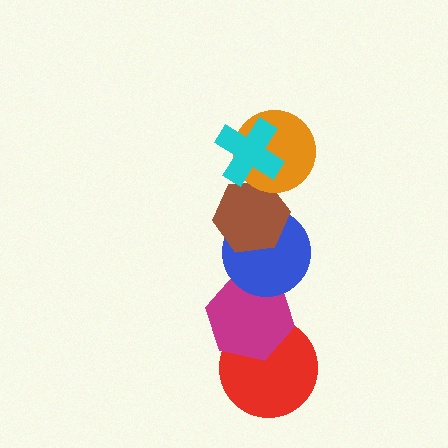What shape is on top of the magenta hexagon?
The blue circle is on top of the magenta hexagon.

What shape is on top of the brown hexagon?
The orange circle is on top of the brown hexagon.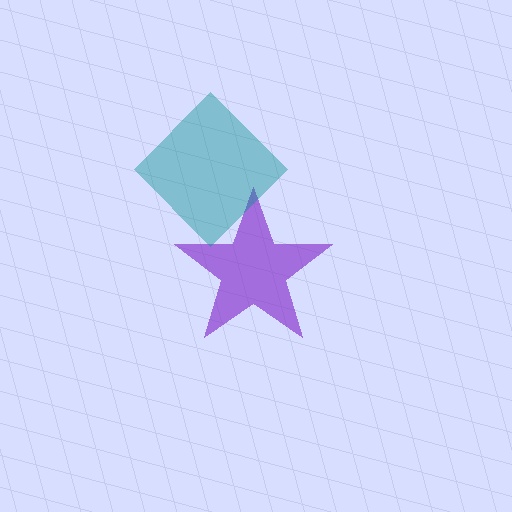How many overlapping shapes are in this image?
There are 2 overlapping shapes in the image.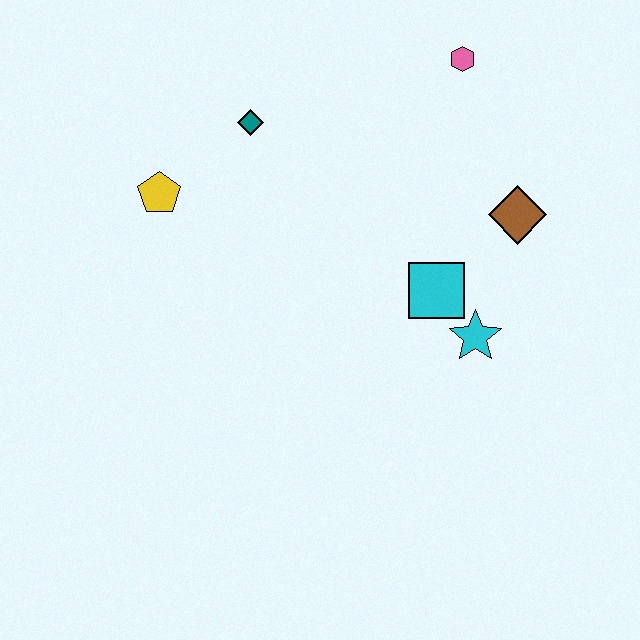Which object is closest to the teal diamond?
The yellow pentagon is closest to the teal diamond.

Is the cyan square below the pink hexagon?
Yes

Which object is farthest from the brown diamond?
The yellow pentagon is farthest from the brown diamond.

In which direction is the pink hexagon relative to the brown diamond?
The pink hexagon is above the brown diamond.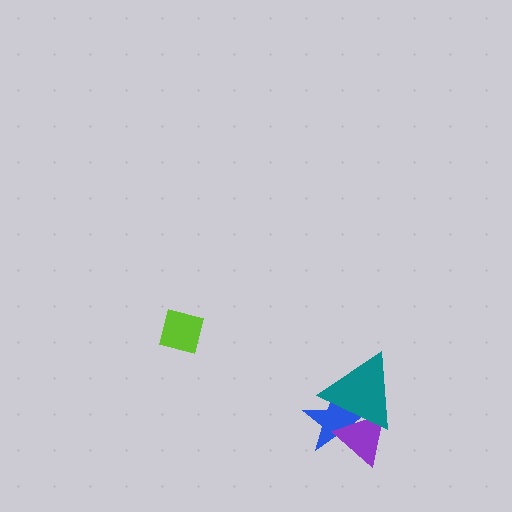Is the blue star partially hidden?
Yes, it is partially covered by another shape.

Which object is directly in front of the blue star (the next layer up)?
The purple triangle is directly in front of the blue star.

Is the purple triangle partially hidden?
Yes, it is partially covered by another shape.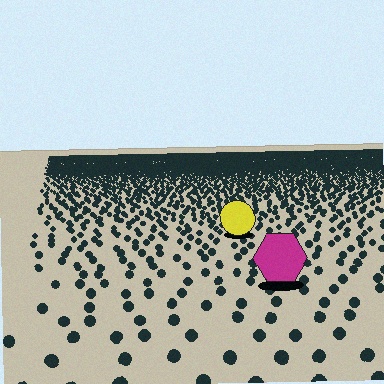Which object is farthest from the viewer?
The yellow circle is farthest from the viewer. It appears smaller and the ground texture around it is denser.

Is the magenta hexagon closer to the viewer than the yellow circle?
Yes. The magenta hexagon is closer — you can tell from the texture gradient: the ground texture is coarser near it.